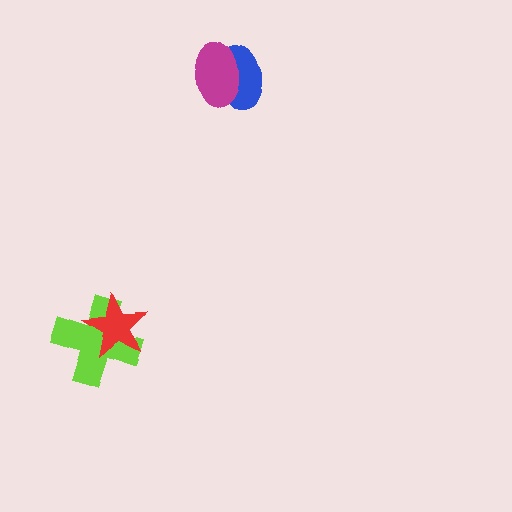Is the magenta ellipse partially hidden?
No, no other shape covers it.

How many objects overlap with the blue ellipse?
1 object overlaps with the blue ellipse.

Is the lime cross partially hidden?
Yes, it is partially covered by another shape.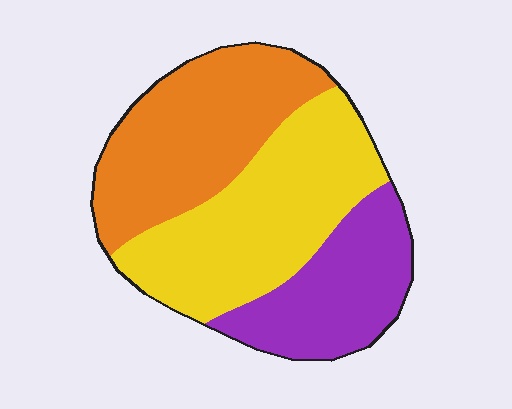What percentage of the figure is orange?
Orange takes up between a third and a half of the figure.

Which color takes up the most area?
Yellow, at roughly 40%.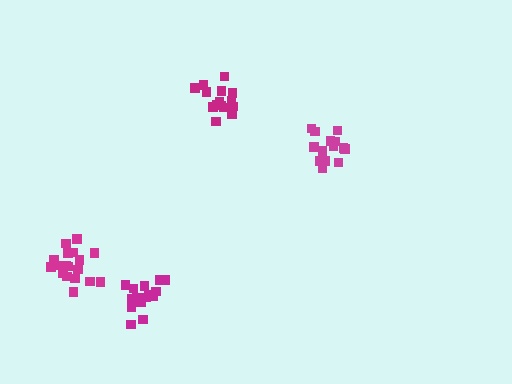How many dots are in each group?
Group 1: 16 dots, Group 2: 18 dots, Group 3: 14 dots, Group 4: 15 dots (63 total).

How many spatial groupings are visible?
There are 4 spatial groupings.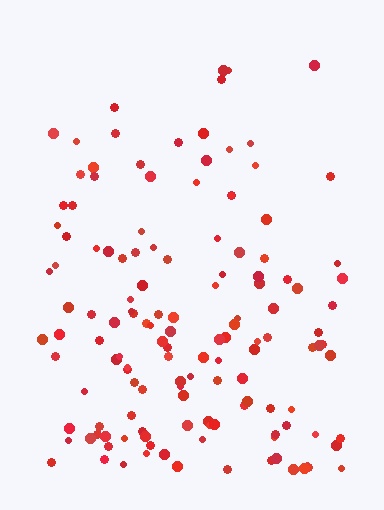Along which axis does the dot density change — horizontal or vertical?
Vertical.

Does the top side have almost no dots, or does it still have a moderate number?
Still a moderate number, just noticeably fewer than the bottom.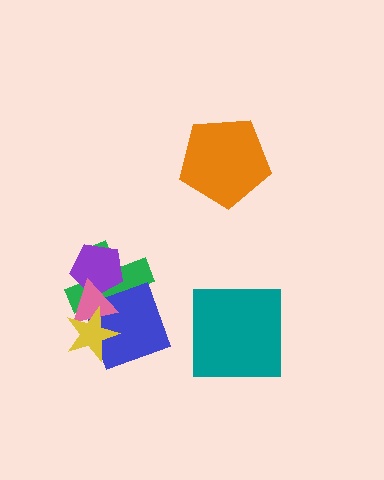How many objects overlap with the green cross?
4 objects overlap with the green cross.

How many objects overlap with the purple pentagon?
3 objects overlap with the purple pentagon.